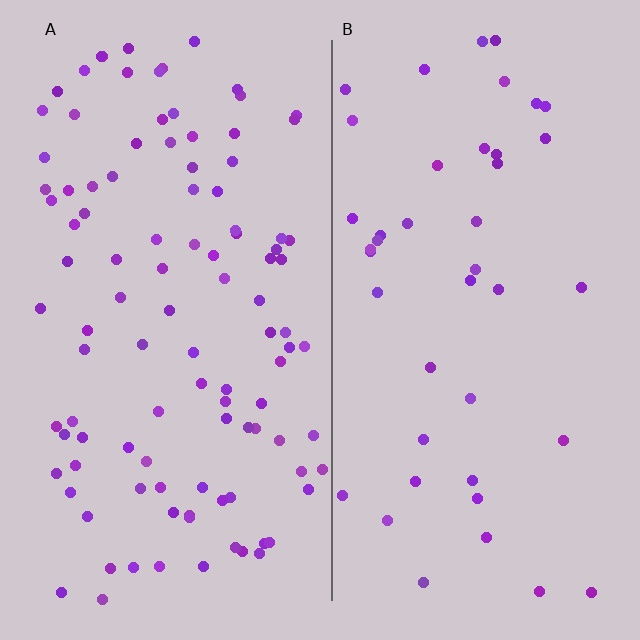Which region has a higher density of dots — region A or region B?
A (the left).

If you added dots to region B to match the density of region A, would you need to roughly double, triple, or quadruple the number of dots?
Approximately double.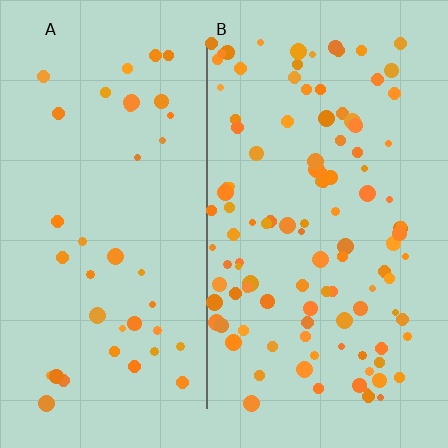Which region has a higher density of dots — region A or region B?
B (the right).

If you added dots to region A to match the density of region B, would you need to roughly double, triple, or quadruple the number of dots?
Approximately triple.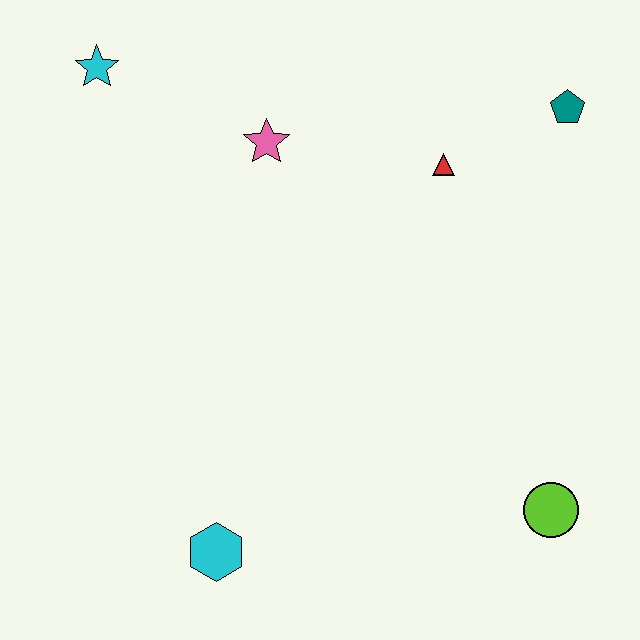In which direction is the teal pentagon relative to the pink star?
The teal pentagon is to the right of the pink star.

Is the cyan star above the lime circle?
Yes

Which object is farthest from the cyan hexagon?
The teal pentagon is farthest from the cyan hexagon.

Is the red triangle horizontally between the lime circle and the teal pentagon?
No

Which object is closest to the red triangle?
The teal pentagon is closest to the red triangle.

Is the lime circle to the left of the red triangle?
No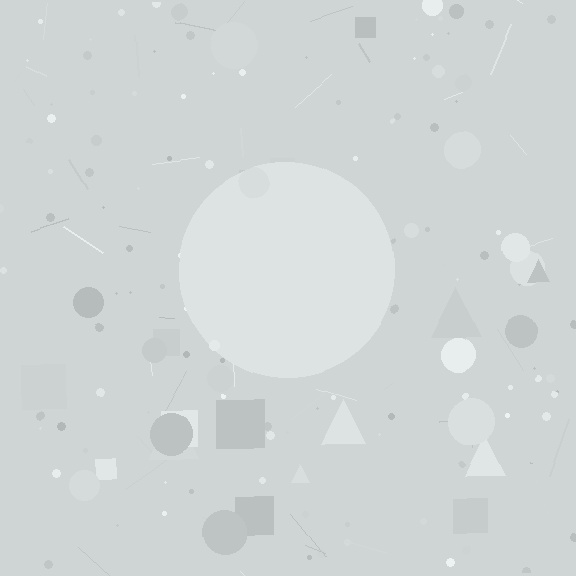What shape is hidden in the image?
A circle is hidden in the image.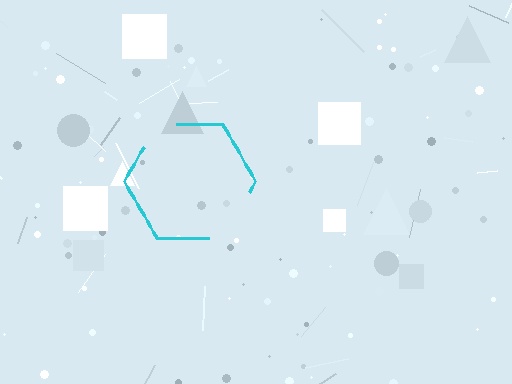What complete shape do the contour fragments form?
The contour fragments form a hexagon.